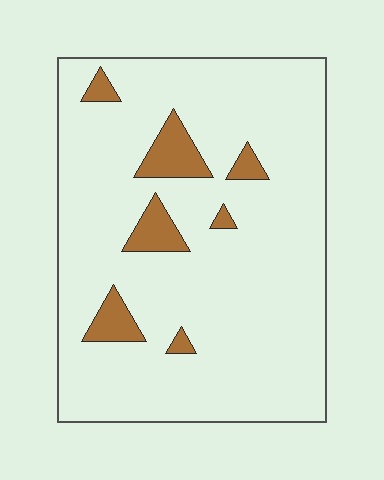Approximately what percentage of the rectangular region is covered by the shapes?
Approximately 10%.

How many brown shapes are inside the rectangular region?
7.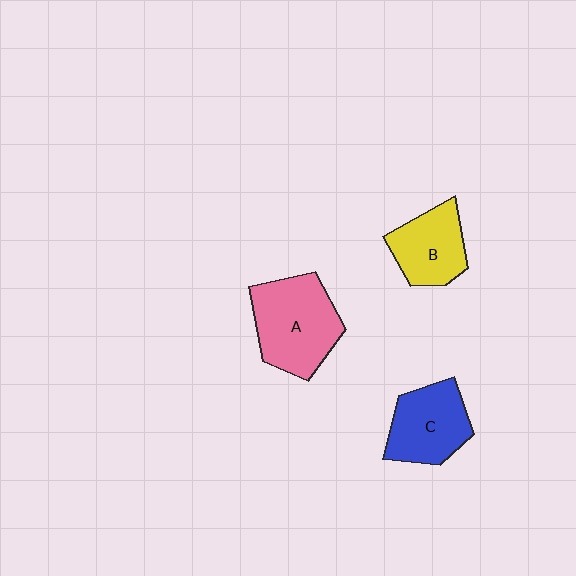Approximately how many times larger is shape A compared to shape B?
Approximately 1.4 times.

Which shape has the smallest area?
Shape B (yellow).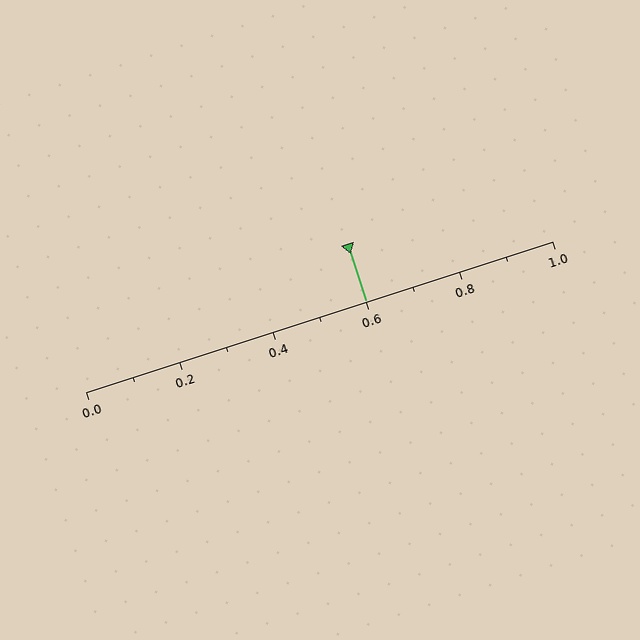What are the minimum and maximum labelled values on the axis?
The axis runs from 0.0 to 1.0.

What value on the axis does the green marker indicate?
The marker indicates approximately 0.6.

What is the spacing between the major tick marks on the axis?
The major ticks are spaced 0.2 apart.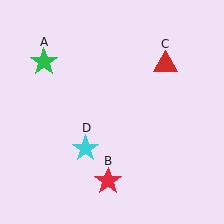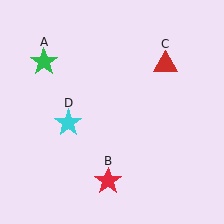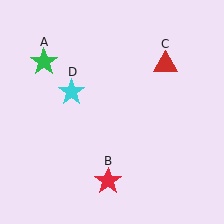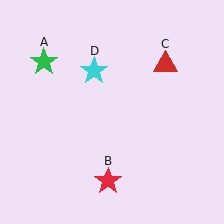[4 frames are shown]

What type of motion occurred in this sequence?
The cyan star (object D) rotated clockwise around the center of the scene.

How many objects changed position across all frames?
1 object changed position: cyan star (object D).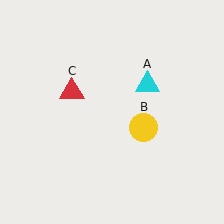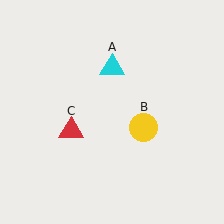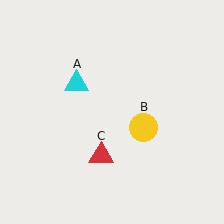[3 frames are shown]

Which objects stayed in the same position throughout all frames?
Yellow circle (object B) remained stationary.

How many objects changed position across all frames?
2 objects changed position: cyan triangle (object A), red triangle (object C).